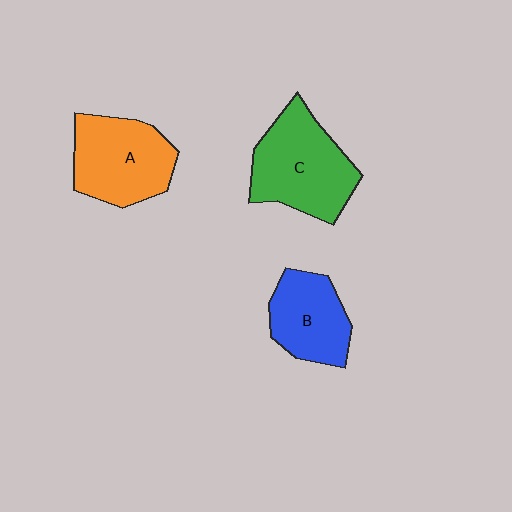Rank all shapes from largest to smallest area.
From largest to smallest: C (green), A (orange), B (blue).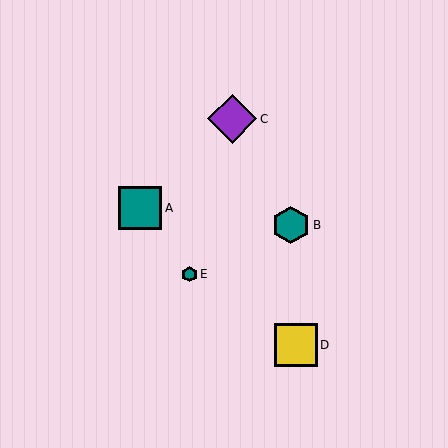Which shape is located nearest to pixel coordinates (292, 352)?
The yellow square (labeled D) at (296, 345) is nearest to that location.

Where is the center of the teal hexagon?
The center of the teal hexagon is at (291, 225).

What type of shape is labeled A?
Shape A is a teal square.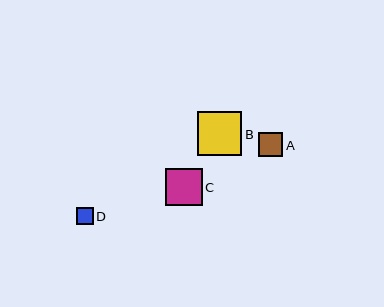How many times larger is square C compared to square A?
Square C is approximately 1.5 times the size of square A.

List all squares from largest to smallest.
From largest to smallest: B, C, A, D.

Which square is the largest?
Square B is the largest with a size of approximately 45 pixels.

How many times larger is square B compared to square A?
Square B is approximately 1.9 times the size of square A.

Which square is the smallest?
Square D is the smallest with a size of approximately 17 pixels.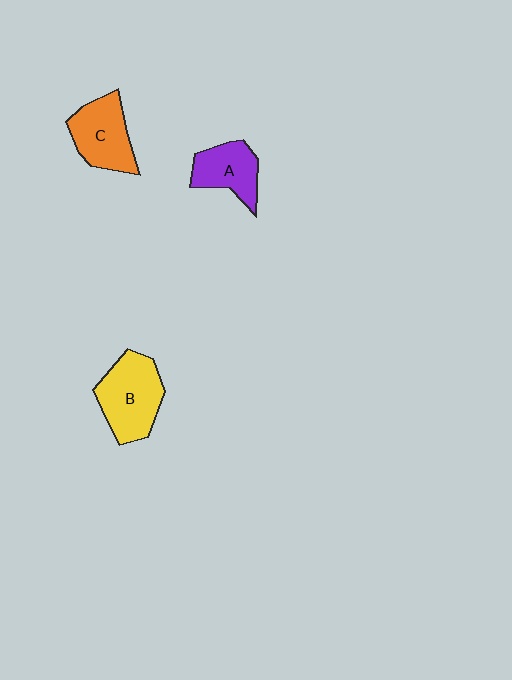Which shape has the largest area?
Shape B (yellow).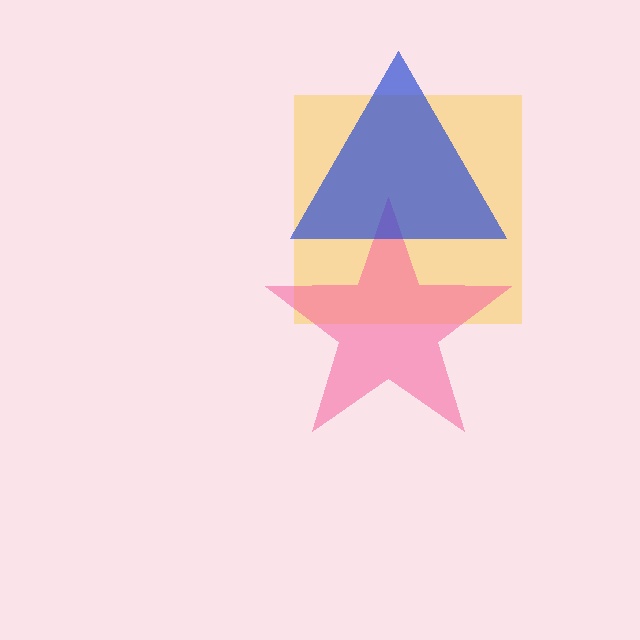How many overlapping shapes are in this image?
There are 3 overlapping shapes in the image.